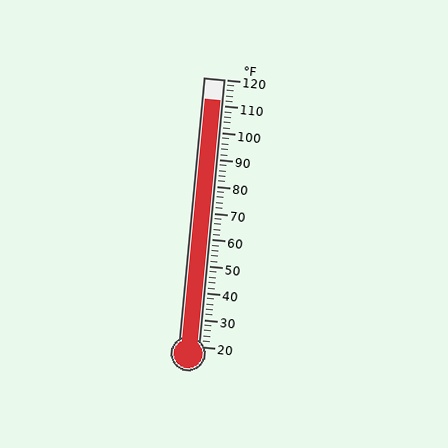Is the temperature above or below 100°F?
The temperature is above 100°F.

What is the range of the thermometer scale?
The thermometer scale ranges from 20°F to 120°F.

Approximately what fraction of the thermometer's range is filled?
The thermometer is filled to approximately 90% of its range.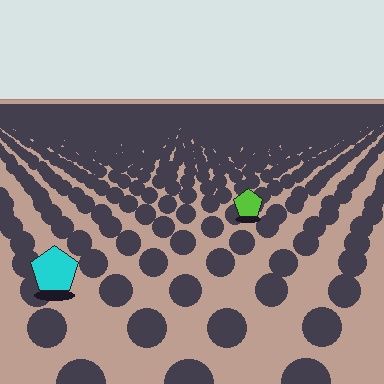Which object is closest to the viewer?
The cyan pentagon is closest. The texture marks near it are larger and more spread out.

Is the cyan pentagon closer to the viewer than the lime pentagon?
Yes. The cyan pentagon is closer — you can tell from the texture gradient: the ground texture is coarser near it.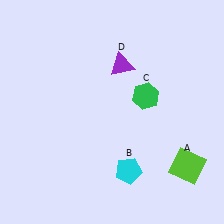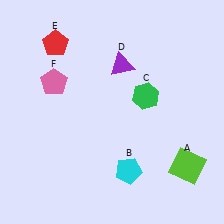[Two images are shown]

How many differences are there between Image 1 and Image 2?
There are 2 differences between the two images.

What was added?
A red pentagon (E), a pink pentagon (F) were added in Image 2.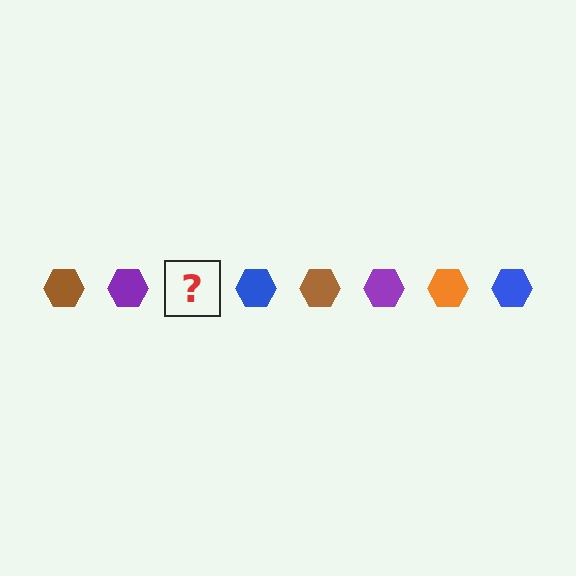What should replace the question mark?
The question mark should be replaced with an orange hexagon.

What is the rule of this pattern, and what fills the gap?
The rule is that the pattern cycles through brown, purple, orange, blue hexagons. The gap should be filled with an orange hexagon.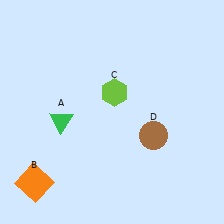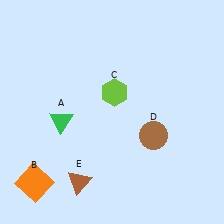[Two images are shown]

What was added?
A brown triangle (E) was added in Image 2.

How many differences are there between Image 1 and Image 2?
There is 1 difference between the two images.